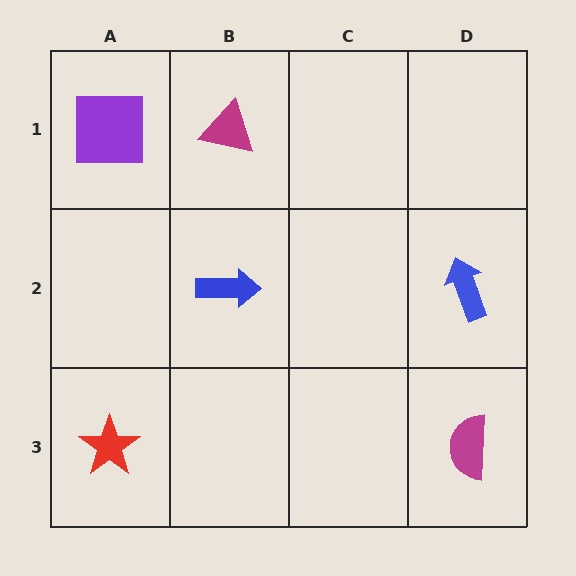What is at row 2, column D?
A blue arrow.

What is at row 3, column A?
A red star.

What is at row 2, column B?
A blue arrow.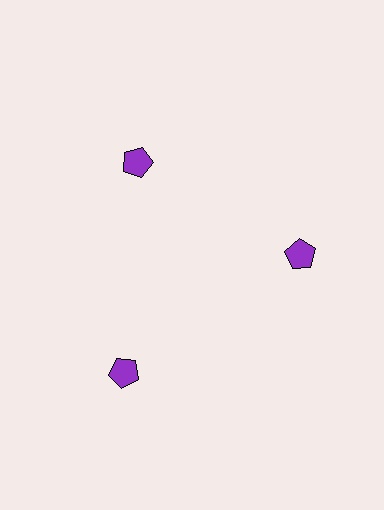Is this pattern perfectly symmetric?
No. The 3 purple pentagons are arranged in a ring, but one element near the 7 o'clock position is pushed outward from the center, breaking the 3-fold rotational symmetry.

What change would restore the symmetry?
The symmetry would be restored by moving it inward, back onto the ring so that all 3 pentagons sit at equal angles and equal distance from the center.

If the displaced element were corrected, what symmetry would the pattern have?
It would have 3-fold rotational symmetry — the pattern would map onto itself every 120 degrees.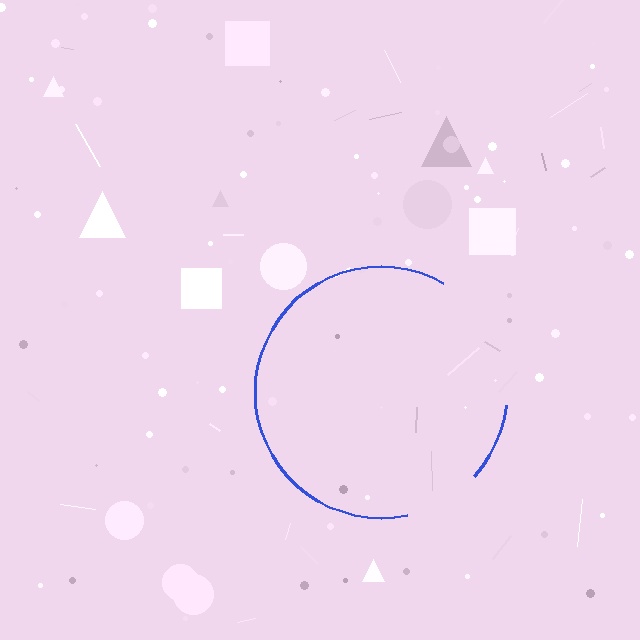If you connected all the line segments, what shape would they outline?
They would outline a circle.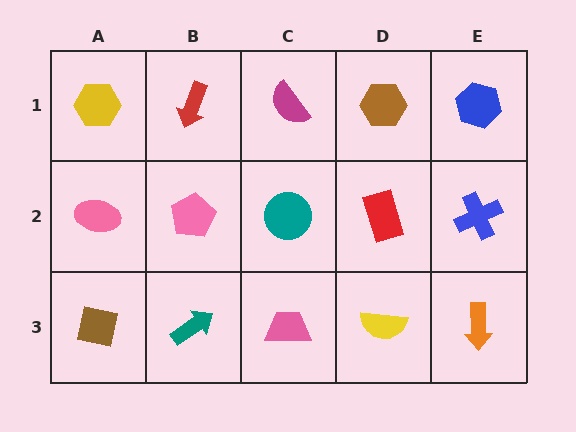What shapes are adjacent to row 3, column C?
A teal circle (row 2, column C), a teal arrow (row 3, column B), a yellow semicircle (row 3, column D).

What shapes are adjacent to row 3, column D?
A red rectangle (row 2, column D), a pink trapezoid (row 3, column C), an orange arrow (row 3, column E).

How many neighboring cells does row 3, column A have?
2.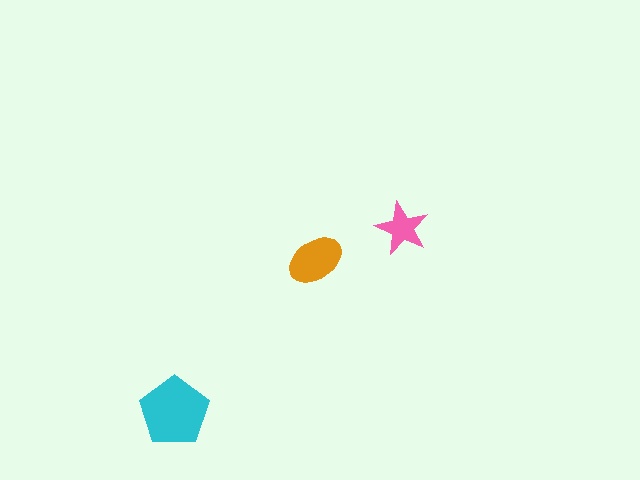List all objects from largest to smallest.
The cyan pentagon, the orange ellipse, the pink star.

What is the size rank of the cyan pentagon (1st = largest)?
1st.